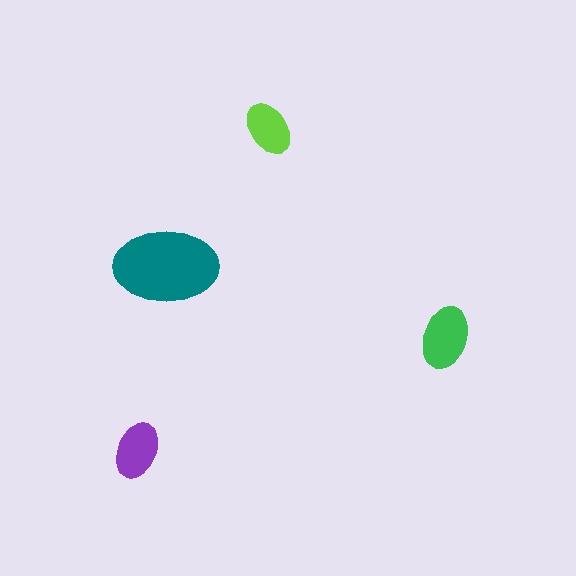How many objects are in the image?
There are 4 objects in the image.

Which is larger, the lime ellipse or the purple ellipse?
The purple one.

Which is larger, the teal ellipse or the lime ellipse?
The teal one.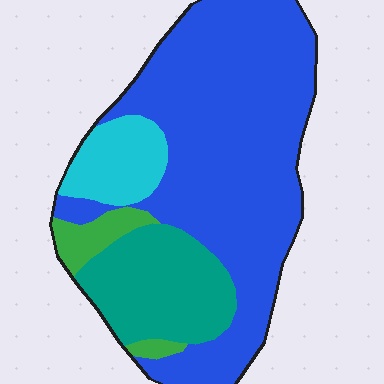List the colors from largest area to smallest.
From largest to smallest: blue, teal, cyan, green.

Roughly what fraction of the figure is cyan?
Cyan covers around 10% of the figure.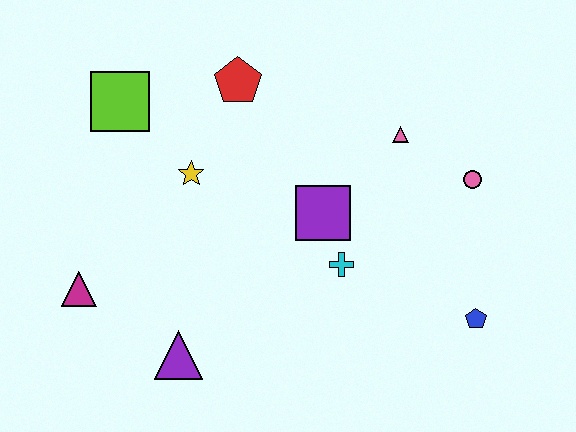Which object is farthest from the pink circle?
The magenta triangle is farthest from the pink circle.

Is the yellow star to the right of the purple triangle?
Yes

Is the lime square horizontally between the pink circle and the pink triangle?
No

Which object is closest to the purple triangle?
The magenta triangle is closest to the purple triangle.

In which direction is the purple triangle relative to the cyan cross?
The purple triangle is to the left of the cyan cross.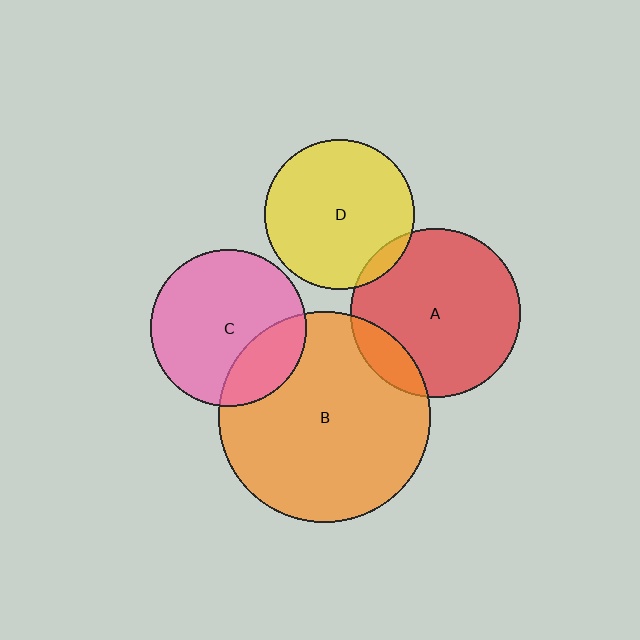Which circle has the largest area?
Circle B (orange).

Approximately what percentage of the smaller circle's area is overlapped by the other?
Approximately 25%.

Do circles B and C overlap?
Yes.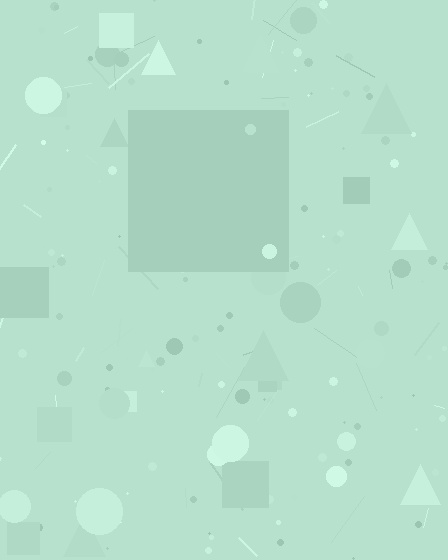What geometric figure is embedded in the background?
A square is embedded in the background.